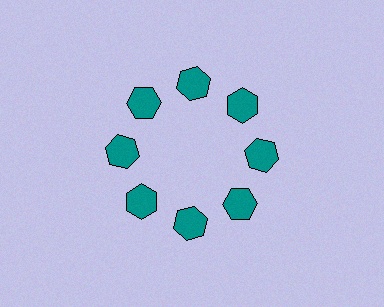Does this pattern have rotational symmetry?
Yes, this pattern has 8-fold rotational symmetry. It looks the same after rotating 45 degrees around the center.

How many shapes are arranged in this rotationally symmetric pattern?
There are 8 shapes, arranged in 8 groups of 1.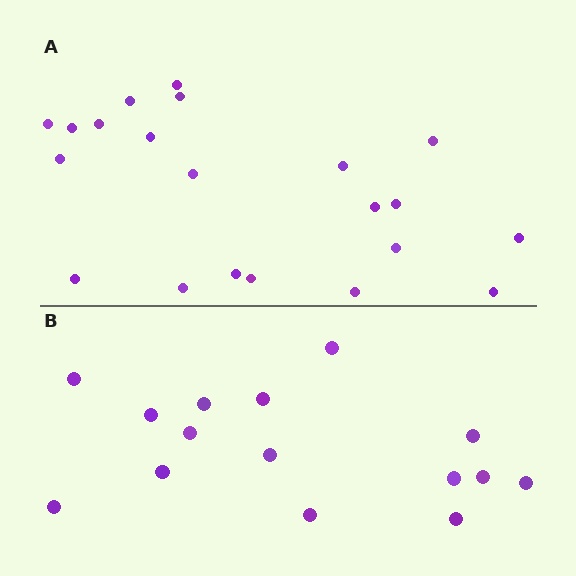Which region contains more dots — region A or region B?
Region A (the top region) has more dots.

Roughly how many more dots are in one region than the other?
Region A has about 6 more dots than region B.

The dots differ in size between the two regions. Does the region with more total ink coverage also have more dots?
No. Region B has more total ink coverage because its dots are larger, but region A actually contains more individual dots. Total area can be misleading — the number of items is what matters here.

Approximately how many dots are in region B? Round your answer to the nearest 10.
About 20 dots. (The exact count is 15, which rounds to 20.)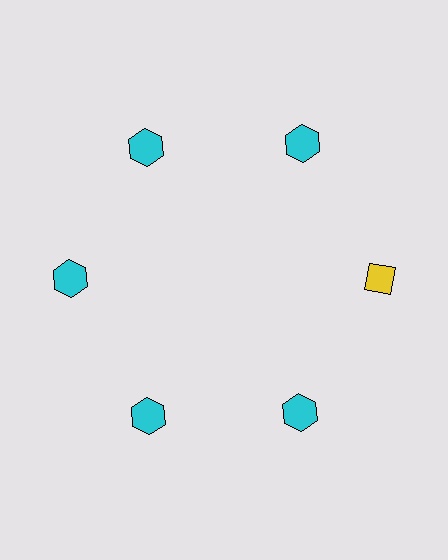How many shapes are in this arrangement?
There are 6 shapes arranged in a ring pattern.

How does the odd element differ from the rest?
It differs in both color (yellow instead of cyan) and shape (diamond instead of hexagon).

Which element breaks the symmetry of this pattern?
The yellow diamond at roughly the 3 o'clock position breaks the symmetry. All other shapes are cyan hexagons.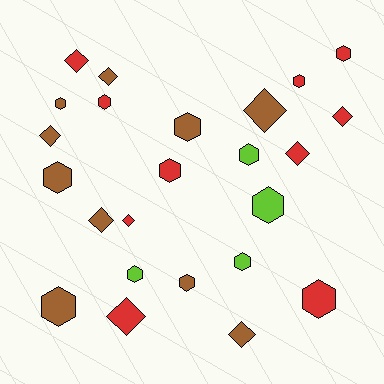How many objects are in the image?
There are 24 objects.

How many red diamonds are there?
There are 5 red diamonds.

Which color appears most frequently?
Brown, with 10 objects.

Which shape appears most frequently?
Hexagon, with 14 objects.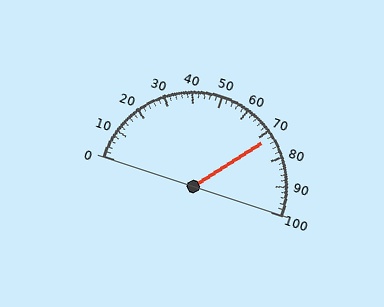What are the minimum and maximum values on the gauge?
The gauge ranges from 0 to 100.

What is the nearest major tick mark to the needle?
The nearest major tick mark is 70.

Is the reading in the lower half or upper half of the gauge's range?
The reading is in the upper half of the range (0 to 100).